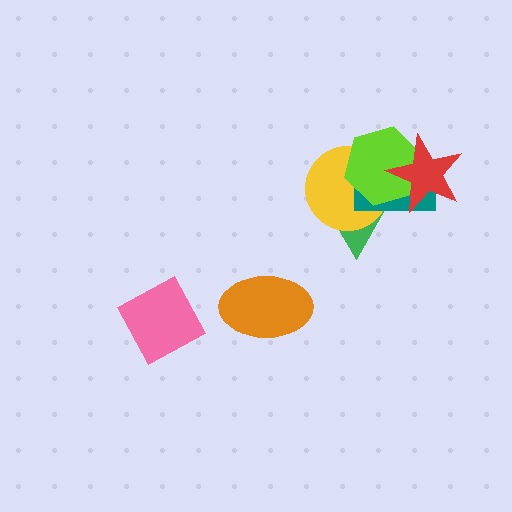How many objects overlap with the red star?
2 objects overlap with the red star.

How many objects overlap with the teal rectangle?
4 objects overlap with the teal rectangle.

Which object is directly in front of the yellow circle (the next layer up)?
The teal rectangle is directly in front of the yellow circle.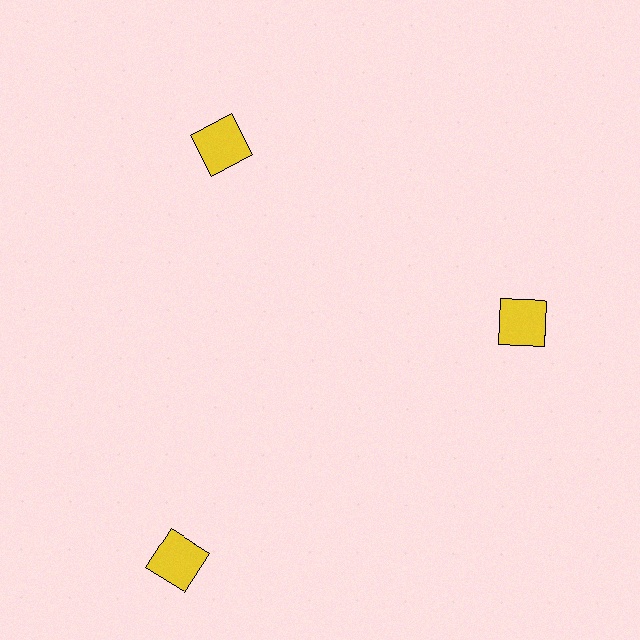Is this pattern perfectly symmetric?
No. The 3 yellow squares are arranged in a ring, but one element near the 7 o'clock position is pushed outward from the center, breaking the 3-fold rotational symmetry.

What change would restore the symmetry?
The symmetry would be restored by moving it inward, back onto the ring so that all 3 squares sit at equal angles and equal distance from the center.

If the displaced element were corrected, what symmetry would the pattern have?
It would have 3-fold rotational symmetry — the pattern would map onto itself every 120 degrees.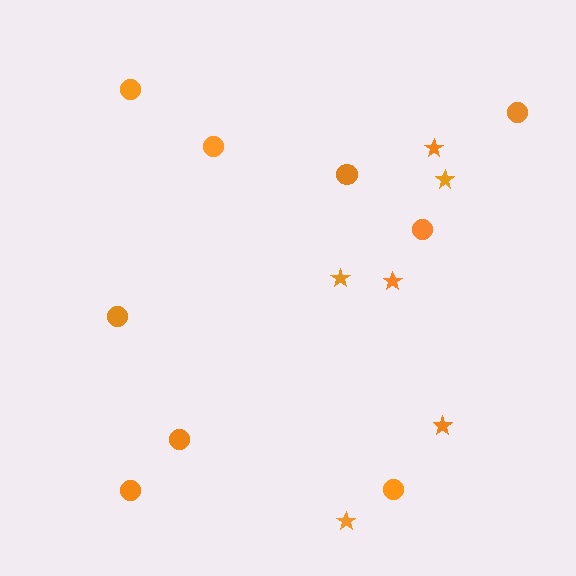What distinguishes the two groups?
There are 2 groups: one group of circles (9) and one group of stars (6).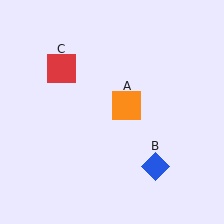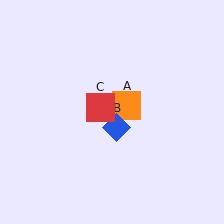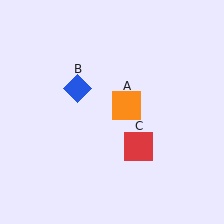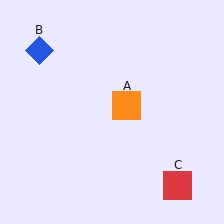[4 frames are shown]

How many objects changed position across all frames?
2 objects changed position: blue diamond (object B), red square (object C).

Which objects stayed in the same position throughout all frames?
Orange square (object A) remained stationary.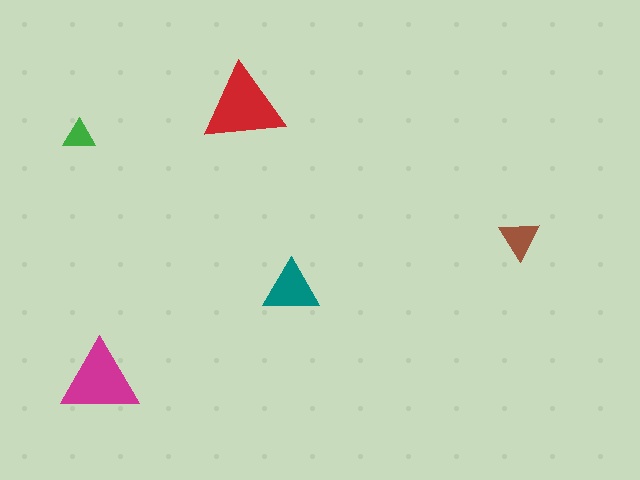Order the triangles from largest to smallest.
the red one, the magenta one, the teal one, the brown one, the green one.